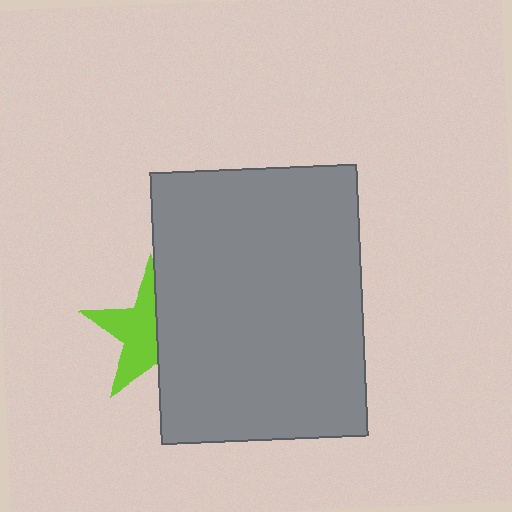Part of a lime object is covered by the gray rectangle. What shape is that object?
It is a star.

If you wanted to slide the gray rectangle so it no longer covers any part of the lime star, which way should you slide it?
Slide it right — that is the most direct way to separate the two shapes.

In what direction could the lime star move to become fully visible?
The lime star could move left. That would shift it out from behind the gray rectangle entirely.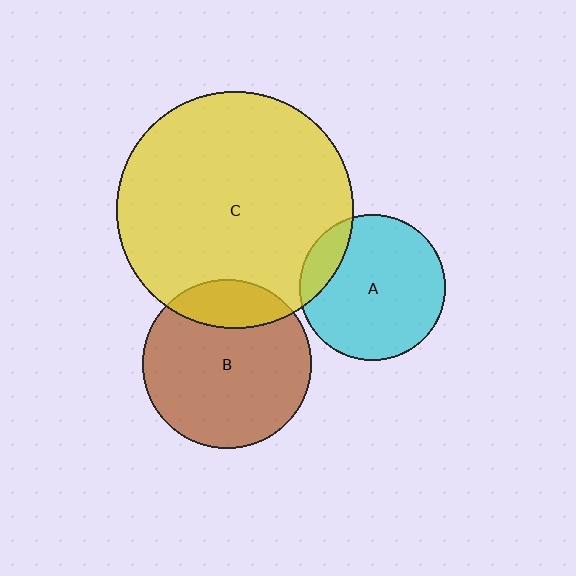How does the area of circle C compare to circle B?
Approximately 2.0 times.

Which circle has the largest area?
Circle C (yellow).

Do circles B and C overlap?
Yes.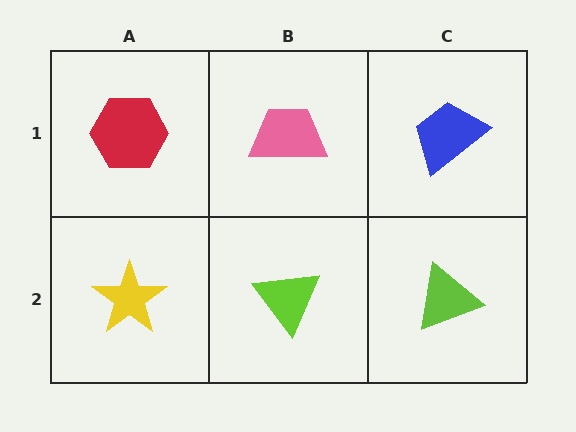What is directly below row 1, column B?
A lime triangle.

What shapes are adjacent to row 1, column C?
A lime triangle (row 2, column C), a pink trapezoid (row 1, column B).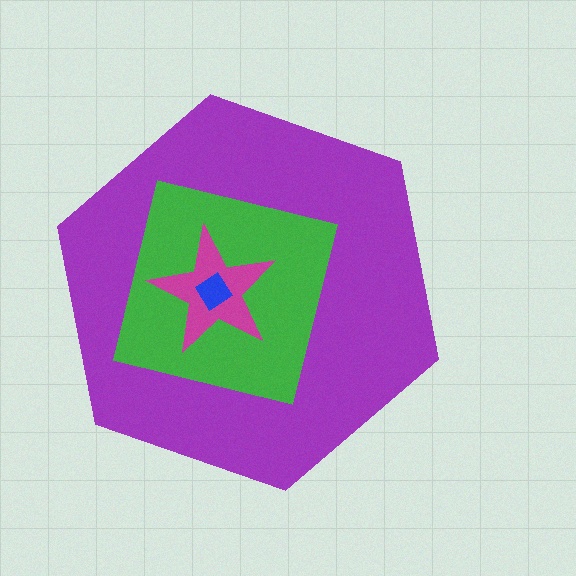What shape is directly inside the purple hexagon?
The green square.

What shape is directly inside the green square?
The magenta star.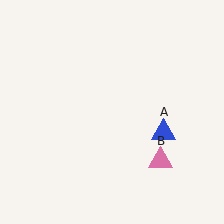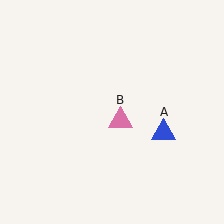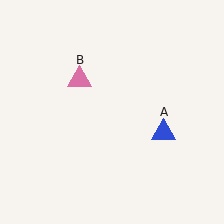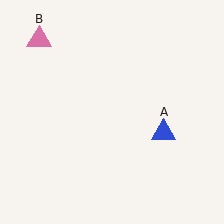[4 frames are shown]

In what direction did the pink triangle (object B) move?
The pink triangle (object B) moved up and to the left.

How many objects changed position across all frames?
1 object changed position: pink triangle (object B).